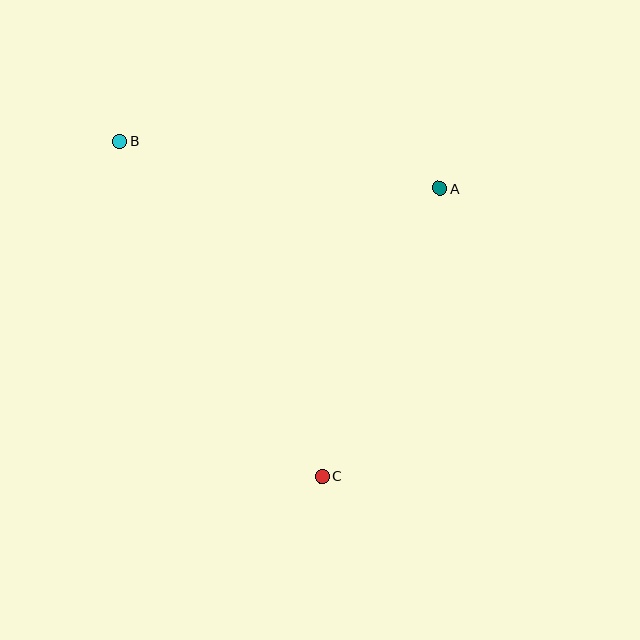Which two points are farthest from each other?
Points B and C are farthest from each other.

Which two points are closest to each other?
Points A and C are closest to each other.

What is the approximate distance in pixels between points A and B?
The distance between A and B is approximately 324 pixels.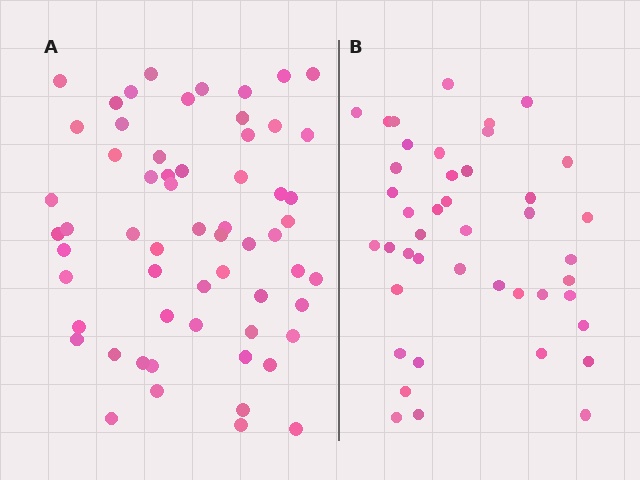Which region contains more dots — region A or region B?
Region A (the left region) has more dots.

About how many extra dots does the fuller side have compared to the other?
Region A has approximately 15 more dots than region B.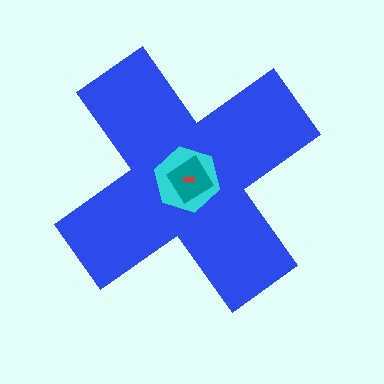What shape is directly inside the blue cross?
The cyan hexagon.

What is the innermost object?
The red arrow.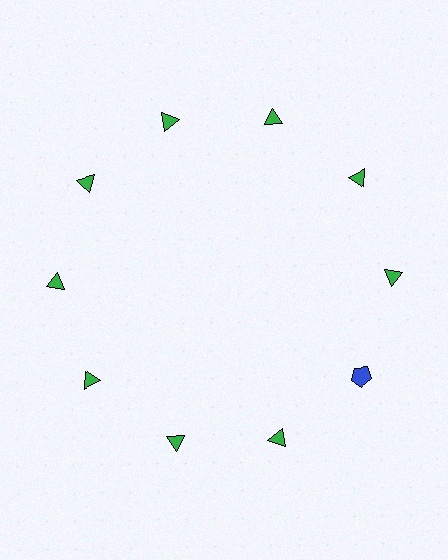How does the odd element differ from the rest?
It differs in both color (blue instead of green) and shape (pentagon instead of triangle).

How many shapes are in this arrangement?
There are 10 shapes arranged in a ring pattern.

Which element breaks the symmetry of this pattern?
The blue pentagon at roughly the 4 o'clock position breaks the symmetry. All other shapes are green triangles.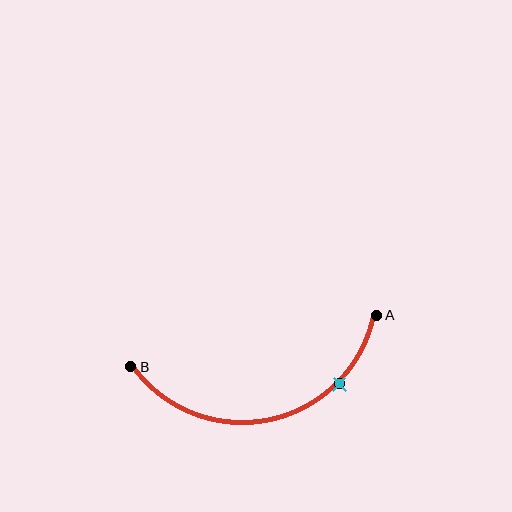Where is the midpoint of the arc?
The arc midpoint is the point on the curve farthest from the straight line joining A and B. It sits below that line.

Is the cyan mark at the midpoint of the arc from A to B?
No. The cyan mark lies on the arc but is closer to endpoint A. The arc midpoint would be at the point on the curve equidistant along the arc from both A and B.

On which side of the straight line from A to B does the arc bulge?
The arc bulges below the straight line connecting A and B.